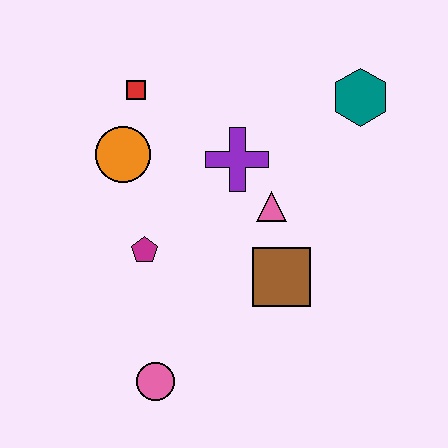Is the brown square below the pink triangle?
Yes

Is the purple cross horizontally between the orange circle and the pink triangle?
Yes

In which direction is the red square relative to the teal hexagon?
The red square is to the left of the teal hexagon.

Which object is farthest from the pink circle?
The teal hexagon is farthest from the pink circle.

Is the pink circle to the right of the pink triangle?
No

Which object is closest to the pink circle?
The magenta pentagon is closest to the pink circle.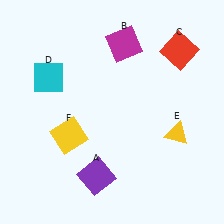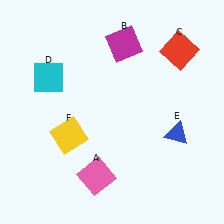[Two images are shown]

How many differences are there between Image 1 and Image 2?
There are 2 differences between the two images.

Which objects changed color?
A changed from purple to pink. E changed from yellow to blue.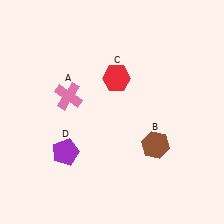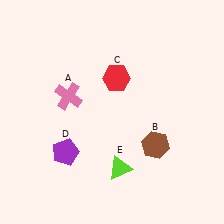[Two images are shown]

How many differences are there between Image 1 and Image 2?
There is 1 difference between the two images.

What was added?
A lime triangle (E) was added in Image 2.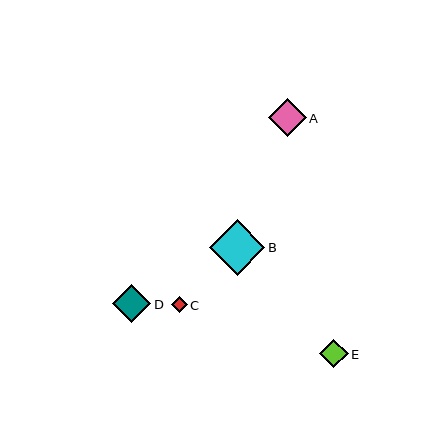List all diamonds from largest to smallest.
From largest to smallest: B, D, A, E, C.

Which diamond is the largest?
Diamond B is the largest with a size of approximately 55 pixels.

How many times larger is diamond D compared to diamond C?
Diamond D is approximately 2.5 times the size of diamond C.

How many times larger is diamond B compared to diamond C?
Diamond B is approximately 3.6 times the size of diamond C.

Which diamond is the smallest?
Diamond C is the smallest with a size of approximately 16 pixels.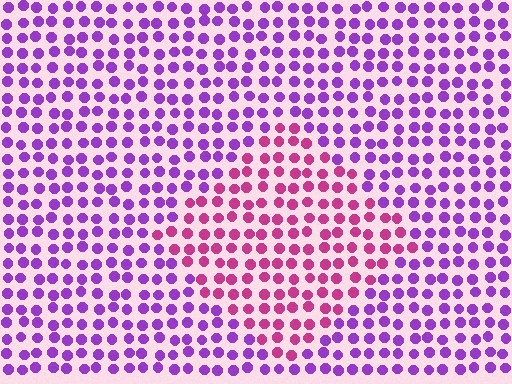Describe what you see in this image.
The image is filled with small purple elements in a uniform arrangement. A diamond-shaped region is visible where the elements are tinted to a slightly different hue, forming a subtle color boundary.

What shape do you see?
I see a diamond.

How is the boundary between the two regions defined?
The boundary is defined purely by a slight shift in hue (about 44 degrees). Spacing, size, and orientation are identical on both sides.